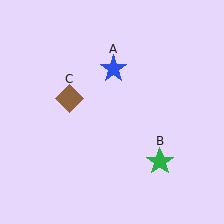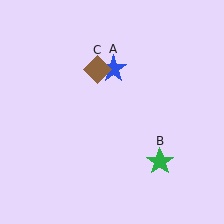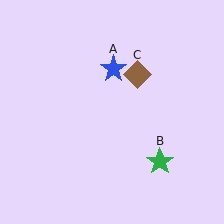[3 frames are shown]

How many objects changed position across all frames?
1 object changed position: brown diamond (object C).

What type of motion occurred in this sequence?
The brown diamond (object C) rotated clockwise around the center of the scene.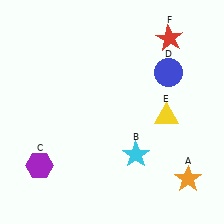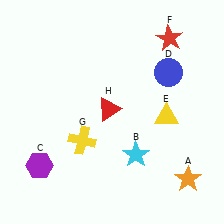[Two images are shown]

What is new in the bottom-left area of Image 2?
A yellow cross (G) was added in the bottom-left area of Image 2.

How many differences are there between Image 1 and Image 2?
There are 2 differences between the two images.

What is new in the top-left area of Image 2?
A red triangle (H) was added in the top-left area of Image 2.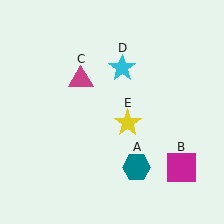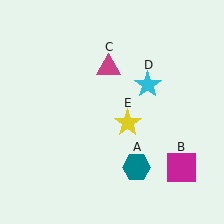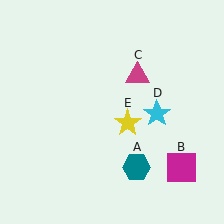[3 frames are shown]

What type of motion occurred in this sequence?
The magenta triangle (object C), cyan star (object D) rotated clockwise around the center of the scene.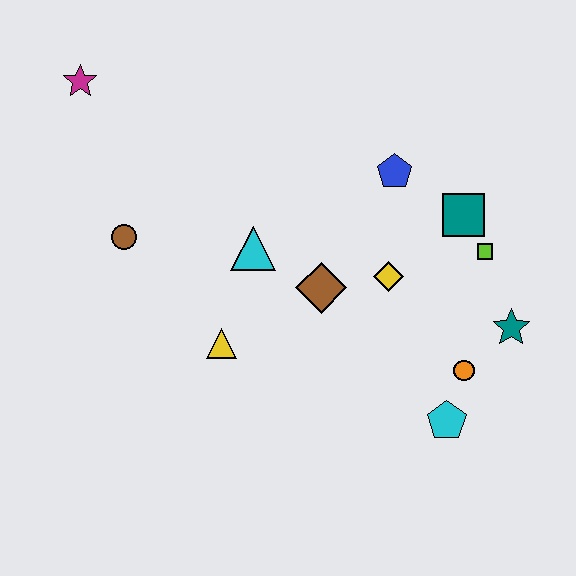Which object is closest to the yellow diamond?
The brown diamond is closest to the yellow diamond.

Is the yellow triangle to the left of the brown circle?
No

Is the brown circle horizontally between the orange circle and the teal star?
No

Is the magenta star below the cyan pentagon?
No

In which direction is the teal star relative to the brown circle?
The teal star is to the right of the brown circle.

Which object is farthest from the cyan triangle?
The teal star is farthest from the cyan triangle.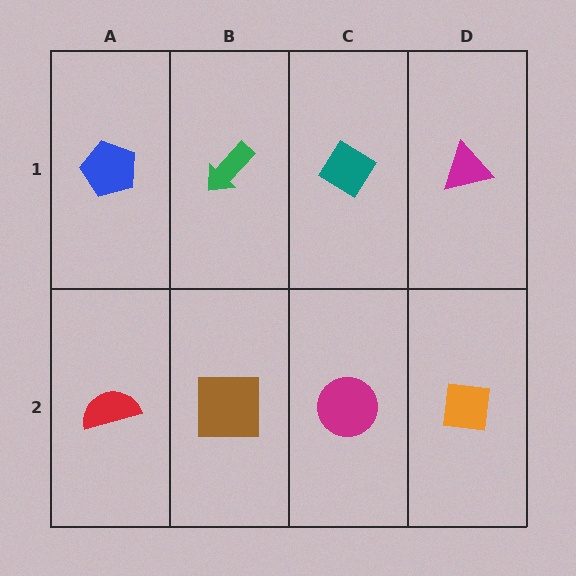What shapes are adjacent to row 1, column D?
An orange square (row 2, column D), a teal diamond (row 1, column C).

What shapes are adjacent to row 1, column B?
A brown square (row 2, column B), a blue pentagon (row 1, column A), a teal diamond (row 1, column C).